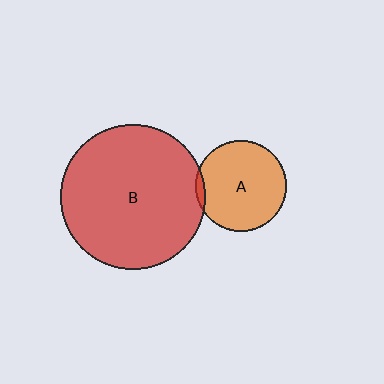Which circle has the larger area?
Circle B (red).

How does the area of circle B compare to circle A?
Approximately 2.6 times.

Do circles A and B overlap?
Yes.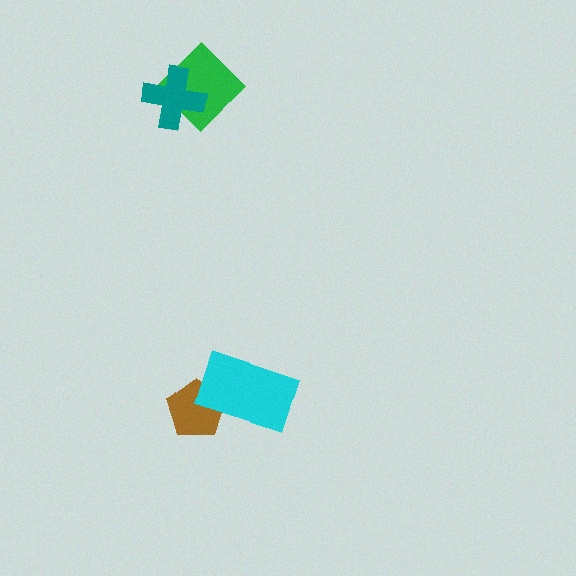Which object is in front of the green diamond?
The teal cross is in front of the green diamond.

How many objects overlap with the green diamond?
1 object overlaps with the green diamond.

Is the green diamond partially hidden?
Yes, it is partially covered by another shape.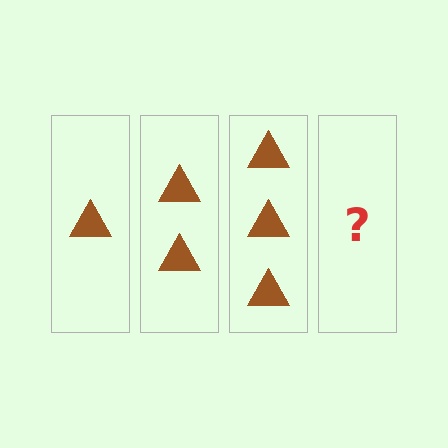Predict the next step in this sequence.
The next step is 4 triangles.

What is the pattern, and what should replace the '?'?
The pattern is that each step adds one more triangle. The '?' should be 4 triangles.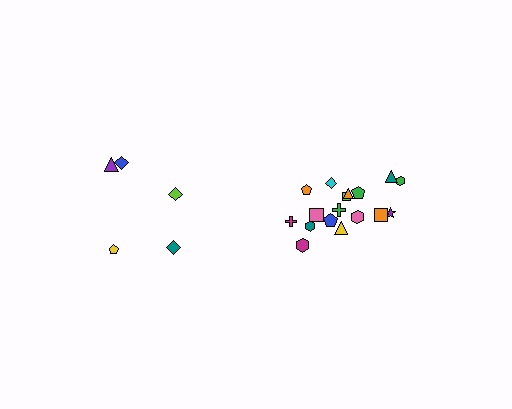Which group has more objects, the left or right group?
The right group.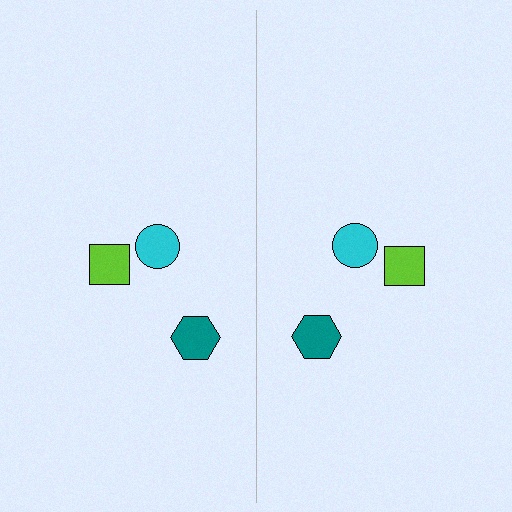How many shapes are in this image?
There are 6 shapes in this image.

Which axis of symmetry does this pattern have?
The pattern has a vertical axis of symmetry running through the center of the image.